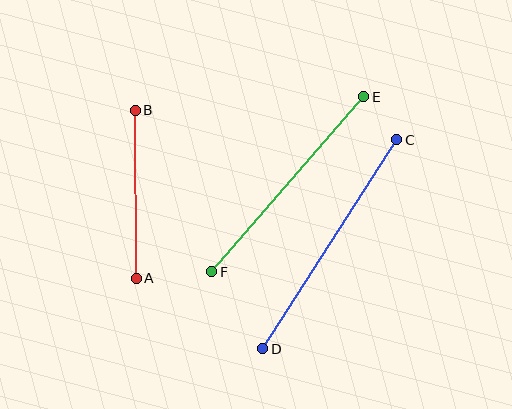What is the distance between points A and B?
The distance is approximately 168 pixels.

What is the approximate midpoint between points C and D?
The midpoint is at approximately (330, 244) pixels.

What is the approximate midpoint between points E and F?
The midpoint is at approximately (288, 184) pixels.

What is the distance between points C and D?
The distance is approximately 248 pixels.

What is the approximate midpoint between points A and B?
The midpoint is at approximately (136, 194) pixels.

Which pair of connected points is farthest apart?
Points C and D are farthest apart.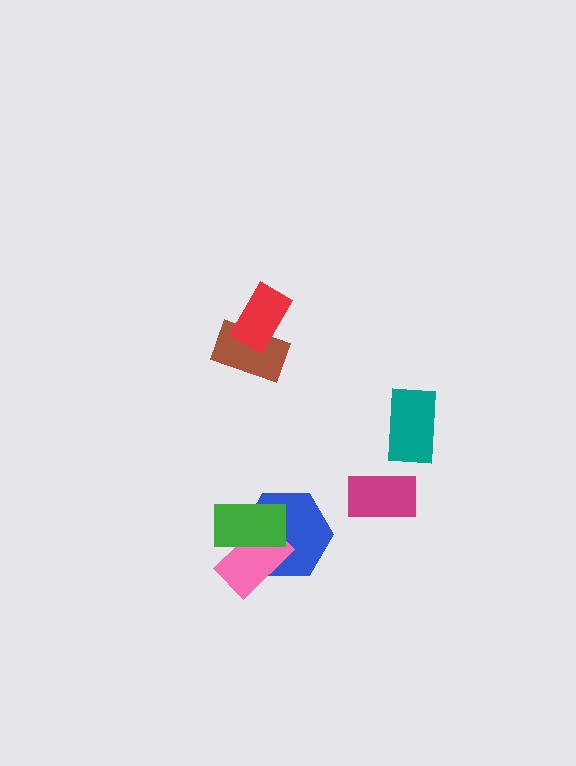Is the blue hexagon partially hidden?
Yes, it is partially covered by another shape.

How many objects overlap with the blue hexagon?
2 objects overlap with the blue hexagon.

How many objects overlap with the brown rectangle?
1 object overlaps with the brown rectangle.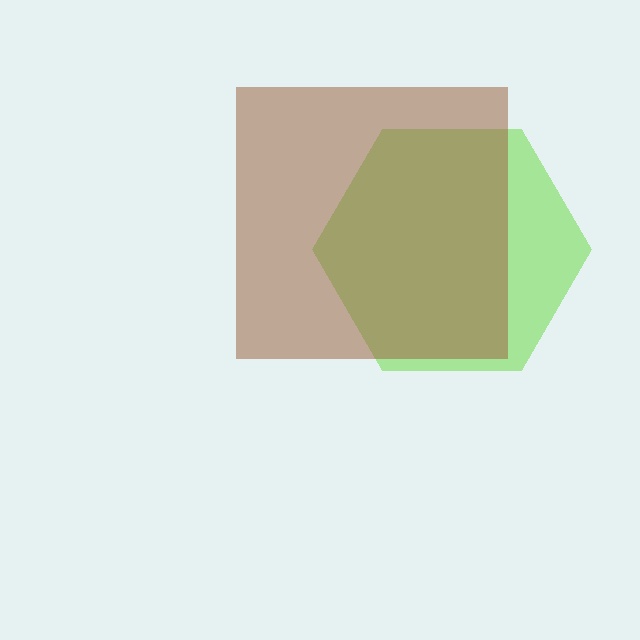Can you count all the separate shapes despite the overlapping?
Yes, there are 2 separate shapes.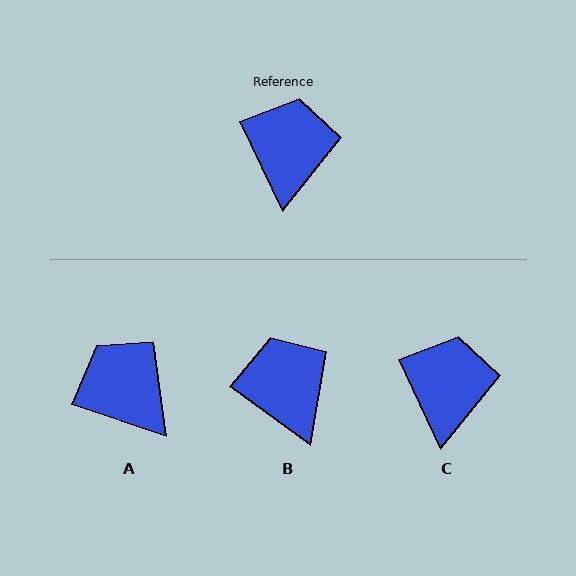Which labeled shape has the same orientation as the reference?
C.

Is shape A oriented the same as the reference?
No, it is off by about 46 degrees.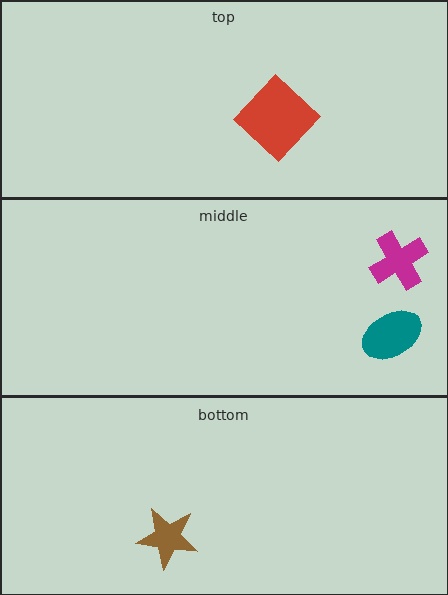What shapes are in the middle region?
The teal ellipse, the magenta cross.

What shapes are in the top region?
The red diamond.